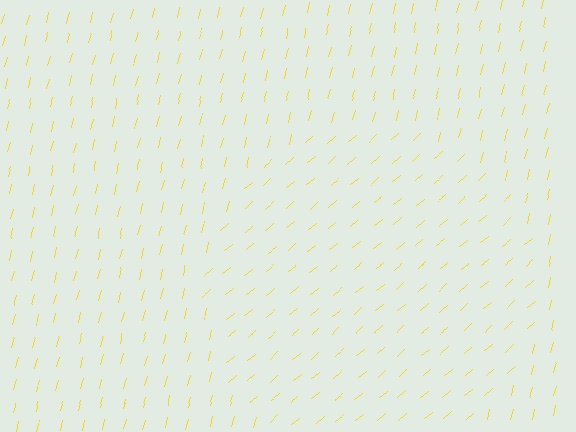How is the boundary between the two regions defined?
The boundary is defined purely by a change in line orientation (approximately 35 degrees difference). All lines are the same color and thickness.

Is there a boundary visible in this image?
Yes, there is a texture boundary formed by a change in line orientation.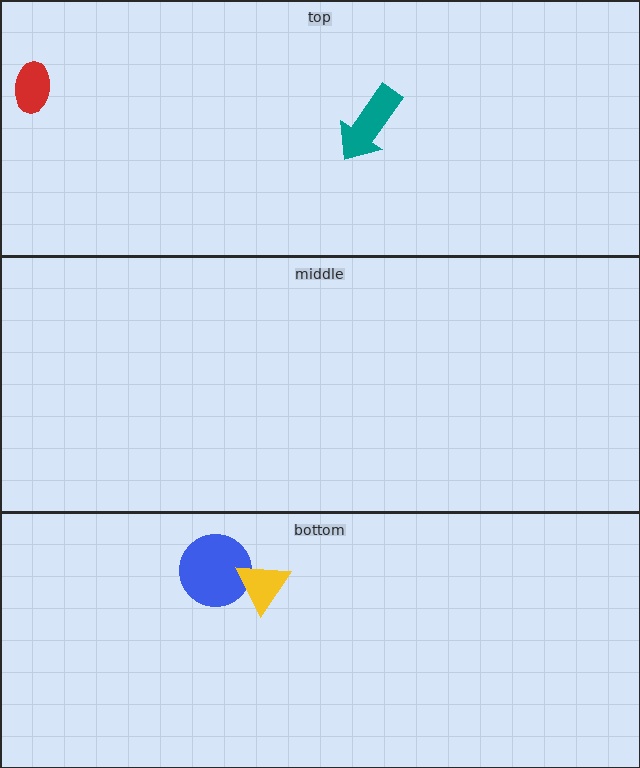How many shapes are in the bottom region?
2.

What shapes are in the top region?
The red ellipse, the teal arrow.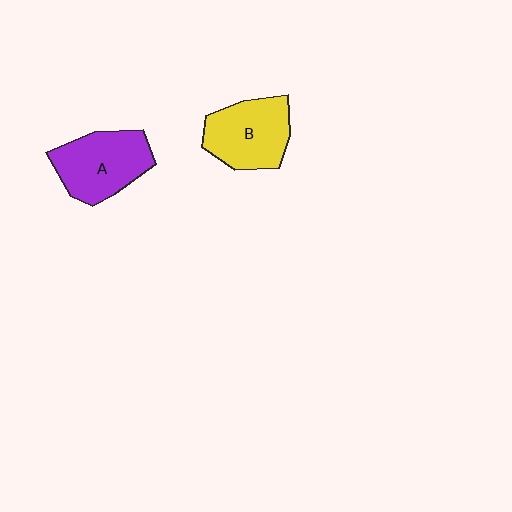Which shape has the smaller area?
Shape B (yellow).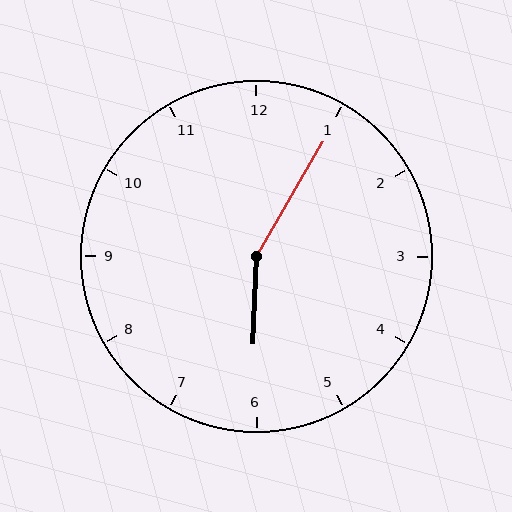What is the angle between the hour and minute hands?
Approximately 152 degrees.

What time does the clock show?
6:05.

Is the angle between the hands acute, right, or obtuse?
It is obtuse.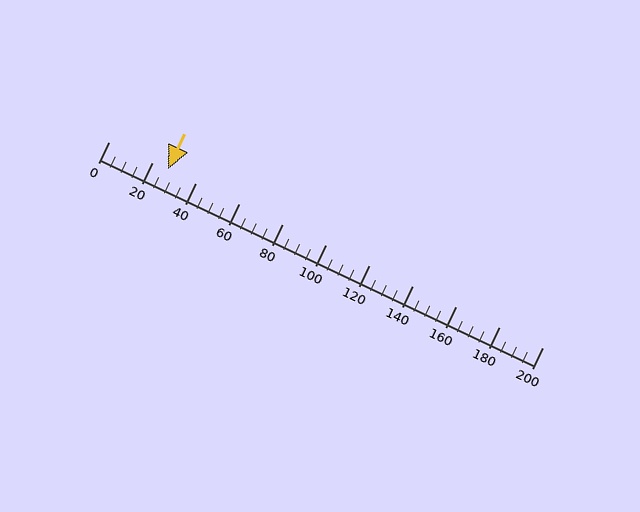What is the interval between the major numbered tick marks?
The major tick marks are spaced 20 units apart.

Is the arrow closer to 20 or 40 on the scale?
The arrow is closer to 20.